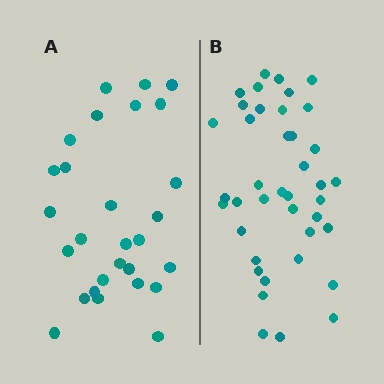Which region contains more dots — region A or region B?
Region B (the right region) has more dots.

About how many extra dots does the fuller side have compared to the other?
Region B has roughly 12 or so more dots than region A.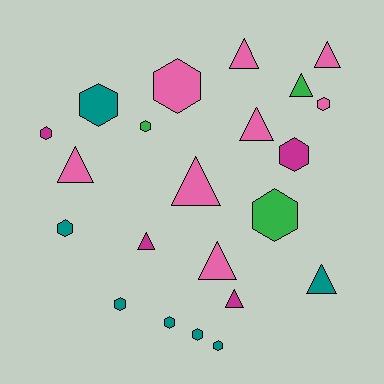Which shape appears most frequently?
Hexagon, with 12 objects.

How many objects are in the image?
There are 22 objects.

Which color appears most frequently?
Pink, with 8 objects.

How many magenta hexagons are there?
There are 2 magenta hexagons.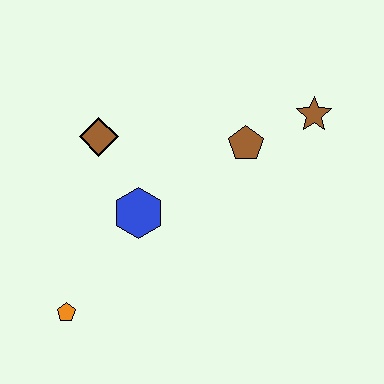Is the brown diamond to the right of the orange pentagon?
Yes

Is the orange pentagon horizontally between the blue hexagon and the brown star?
No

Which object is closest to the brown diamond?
The blue hexagon is closest to the brown diamond.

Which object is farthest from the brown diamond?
The brown star is farthest from the brown diamond.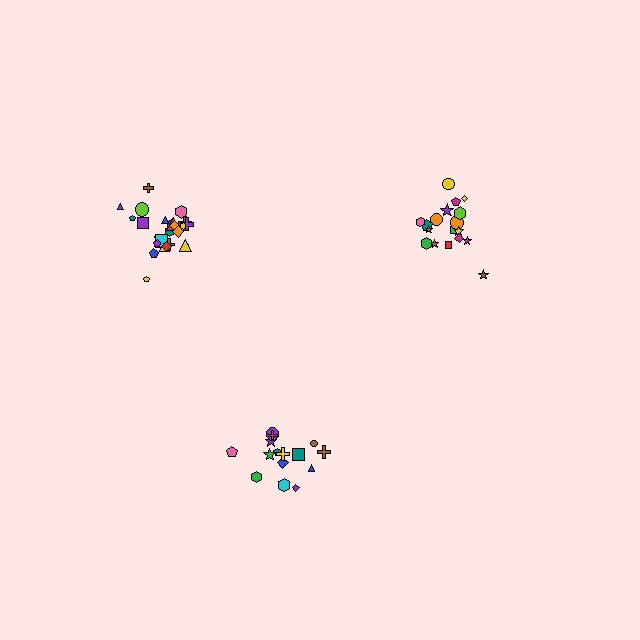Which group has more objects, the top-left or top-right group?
The top-left group.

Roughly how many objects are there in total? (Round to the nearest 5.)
Roughly 60 objects in total.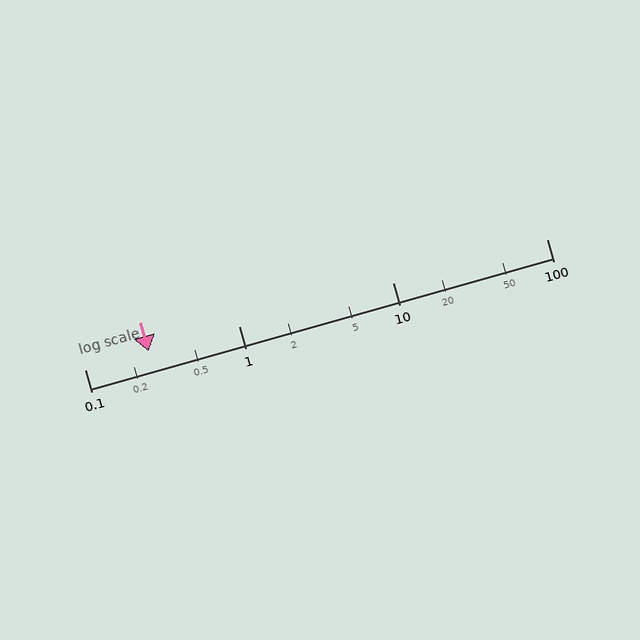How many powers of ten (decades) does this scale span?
The scale spans 3 decades, from 0.1 to 100.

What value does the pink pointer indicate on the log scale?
The pointer indicates approximately 0.26.